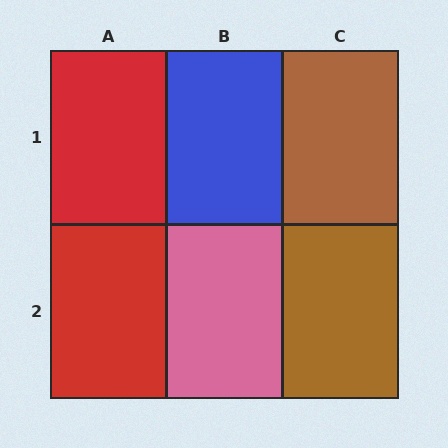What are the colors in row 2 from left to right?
Red, pink, brown.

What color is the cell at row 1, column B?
Blue.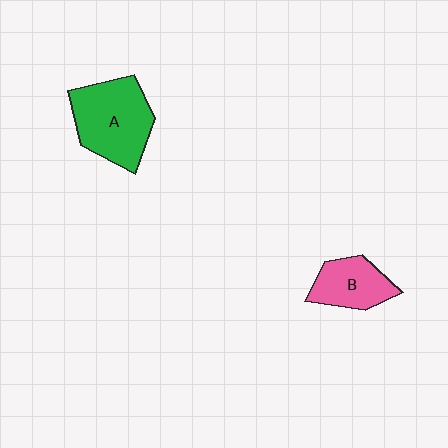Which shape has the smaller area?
Shape B (pink).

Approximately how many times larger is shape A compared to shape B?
Approximately 1.6 times.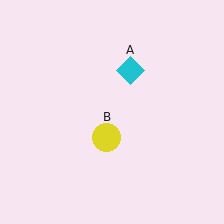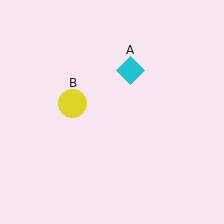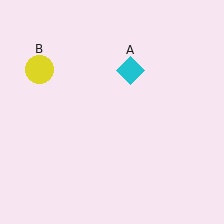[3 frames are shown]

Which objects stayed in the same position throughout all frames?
Cyan diamond (object A) remained stationary.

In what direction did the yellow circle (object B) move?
The yellow circle (object B) moved up and to the left.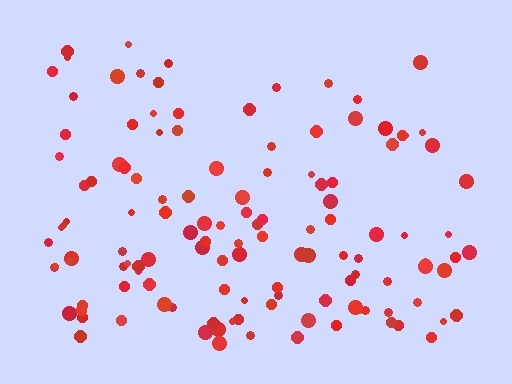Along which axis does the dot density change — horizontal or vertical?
Vertical.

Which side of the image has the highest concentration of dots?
The bottom.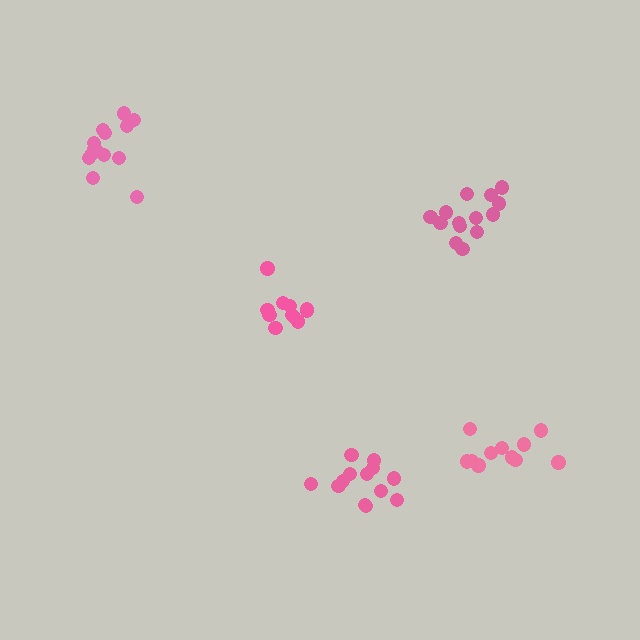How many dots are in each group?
Group 1: 11 dots, Group 2: 14 dots, Group 3: 11 dots, Group 4: 14 dots, Group 5: 13 dots (63 total).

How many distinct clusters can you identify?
There are 5 distinct clusters.